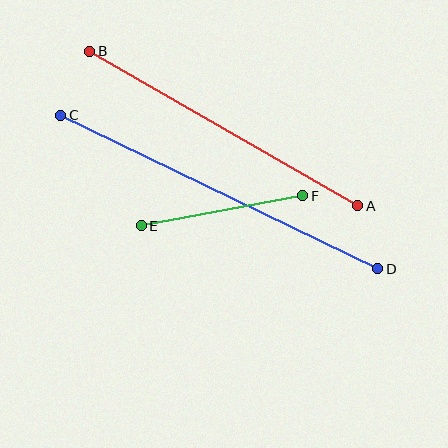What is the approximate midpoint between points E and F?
The midpoint is at approximately (222, 211) pixels.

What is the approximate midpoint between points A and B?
The midpoint is at approximately (224, 129) pixels.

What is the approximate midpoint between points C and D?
The midpoint is at approximately (219, 192) pixels.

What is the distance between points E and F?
The distance is approximately 164 pixels.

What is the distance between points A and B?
The distance is approximately 309 pixels.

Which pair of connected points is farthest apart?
Points C and D are farthest apart.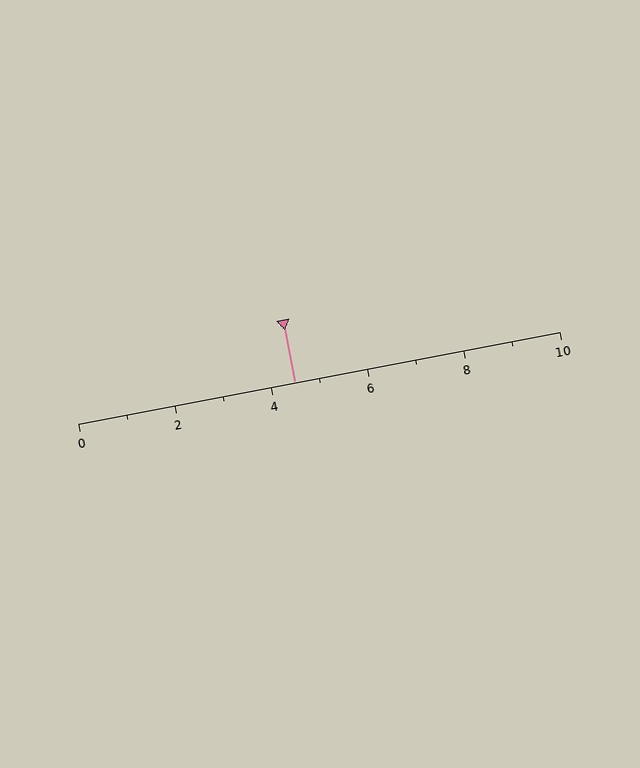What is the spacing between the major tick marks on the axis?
The major ticks are spaced 2 apart.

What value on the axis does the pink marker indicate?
The marker indicates approximately 4.5.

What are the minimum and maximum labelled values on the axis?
The axis runs from 0 to 10.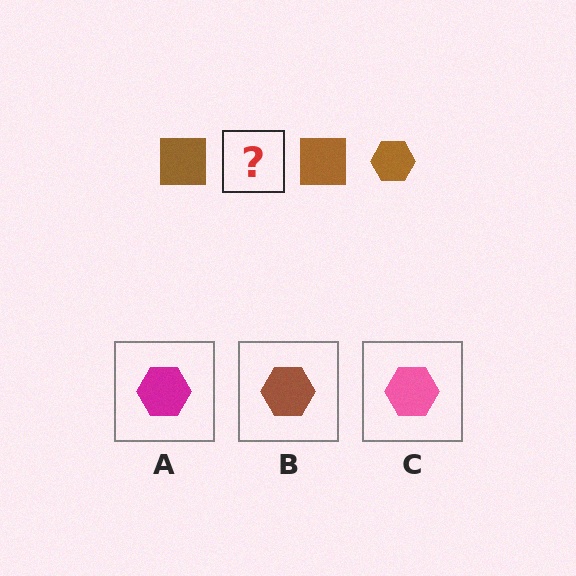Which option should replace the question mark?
Option B.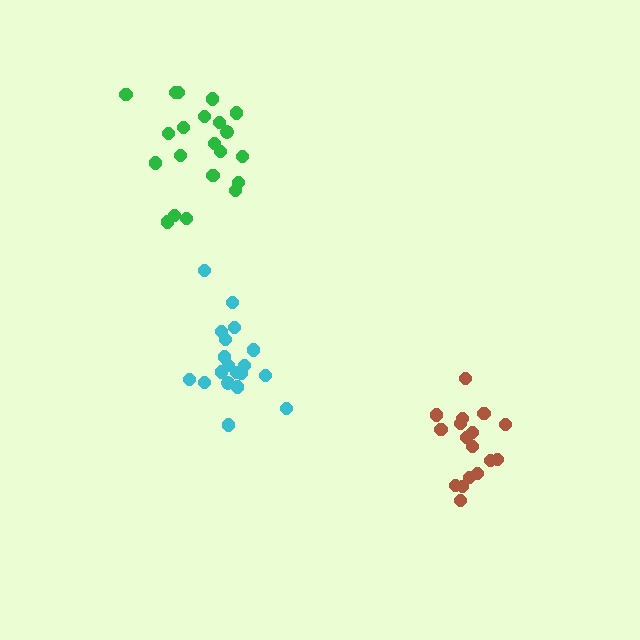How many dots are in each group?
Group 1: 19 dots, Group 2: 17 dots, Group 3: 21 dots (57 total).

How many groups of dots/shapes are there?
There are 3 groups.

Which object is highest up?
The green cluster is topmost.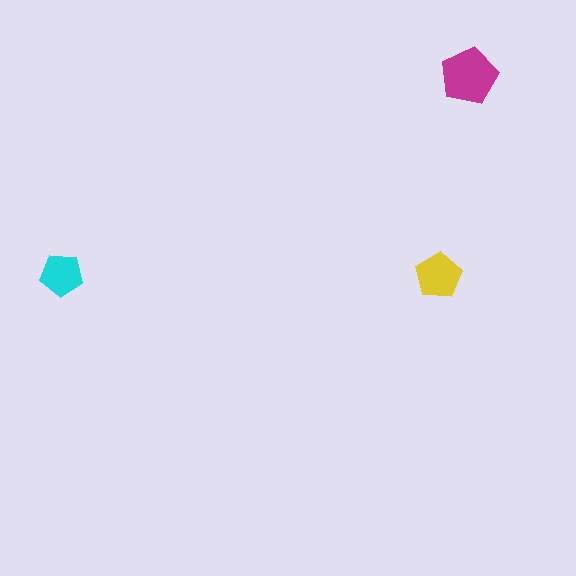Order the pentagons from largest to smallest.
the magenta one, the yellow one, the cyan one.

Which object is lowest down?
The yellow pentagon is bottommost.